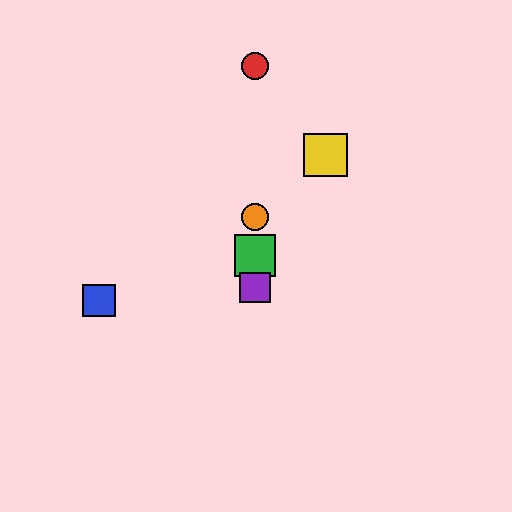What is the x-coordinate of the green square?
The green square is at x≈255.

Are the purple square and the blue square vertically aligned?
No, the purple square is at x≈255 and the blue square is at x≈99.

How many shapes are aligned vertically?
4 shapes (the red circle, the green square, the purple square, the orange circle) are aligned vertically.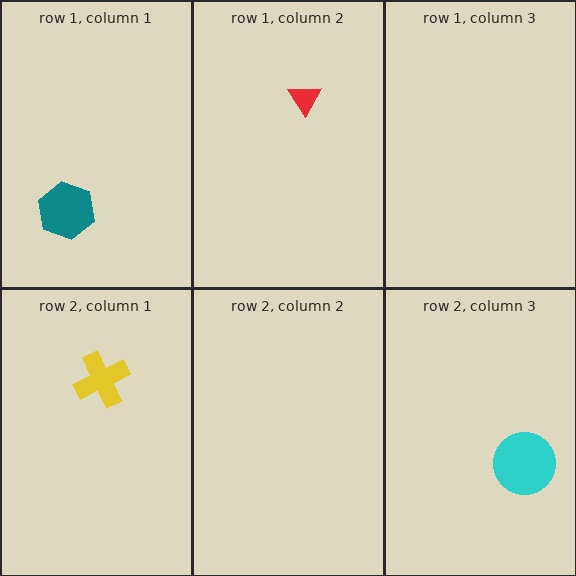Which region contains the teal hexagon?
The row 1, column 1 region.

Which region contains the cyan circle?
The row 2, column 3 region.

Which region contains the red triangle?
The row 1, column 2 region.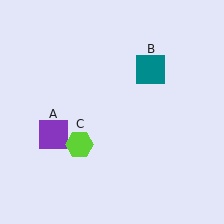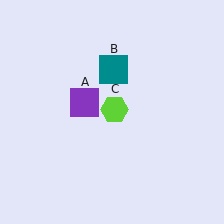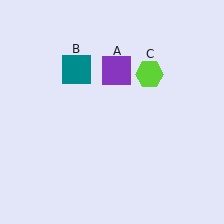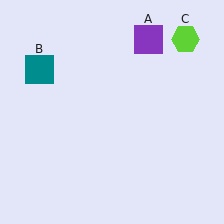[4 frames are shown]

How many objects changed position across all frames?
3 objects changed position: purple square (object A), teal square (object B), lime hexagon (object C).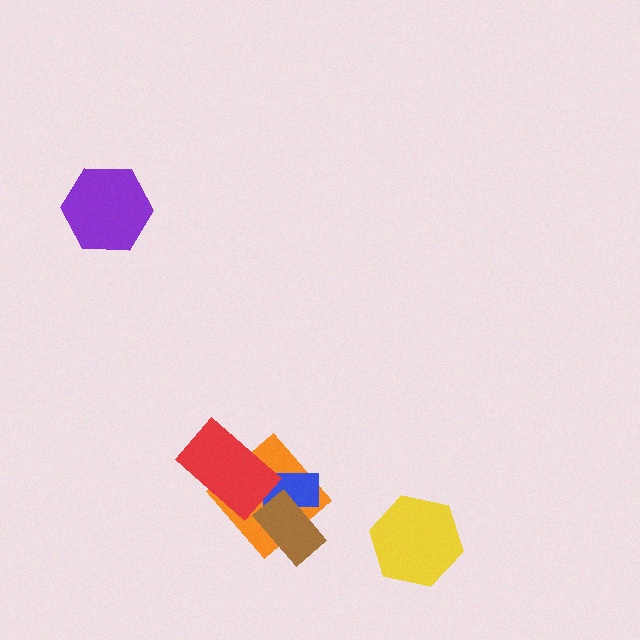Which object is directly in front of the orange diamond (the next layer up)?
The blue rectangle is directly in front of the orange diamond.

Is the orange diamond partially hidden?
Yes, it is partially covered by another shape.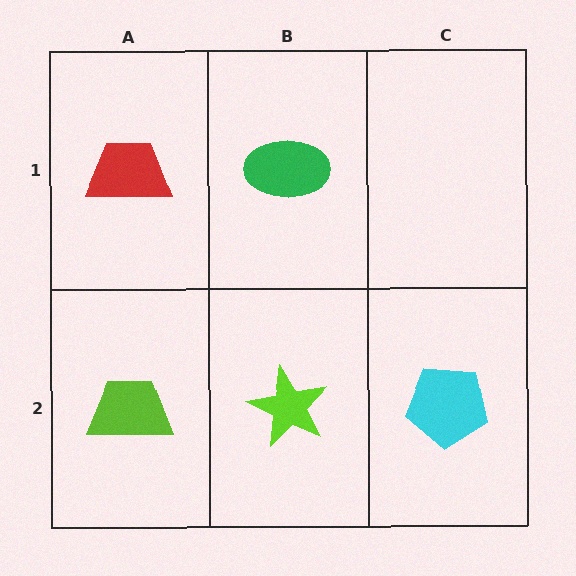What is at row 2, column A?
A lime trapezoid.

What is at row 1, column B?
A green ellipse.